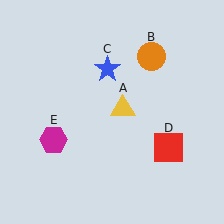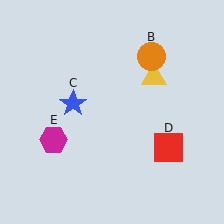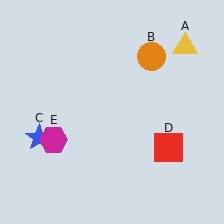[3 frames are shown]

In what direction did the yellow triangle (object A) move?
The yellow triangle (object A) moved up and to the right.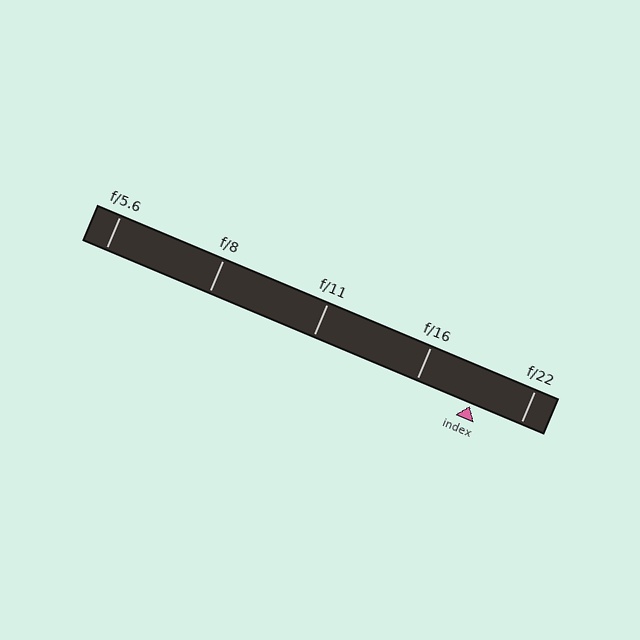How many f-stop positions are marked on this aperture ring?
There are 5 f-stop positions marked.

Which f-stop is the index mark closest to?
The index mark is closest to f/22.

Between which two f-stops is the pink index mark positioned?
The index mark is between f/16 and f/22.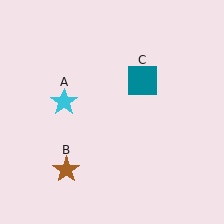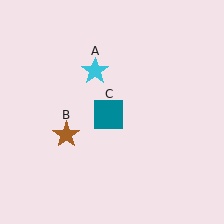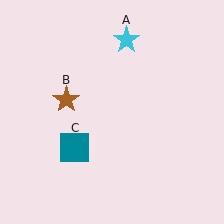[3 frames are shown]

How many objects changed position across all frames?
3 objects changed position: cyan star (object A), brown star (object B), teal square (object C).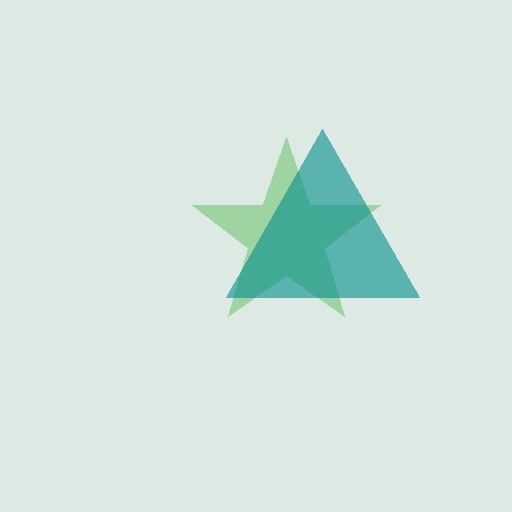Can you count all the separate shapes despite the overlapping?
Yes, there are 2 separate shapes.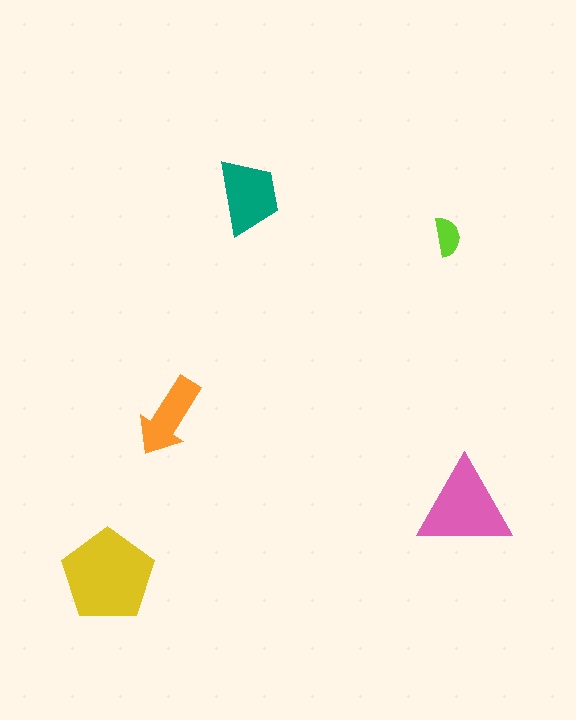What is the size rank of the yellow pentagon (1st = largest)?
1st.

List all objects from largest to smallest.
The yellow pentagon, the pink triangle, the teal trapezoid, the orange arrow, the lime semicircle.